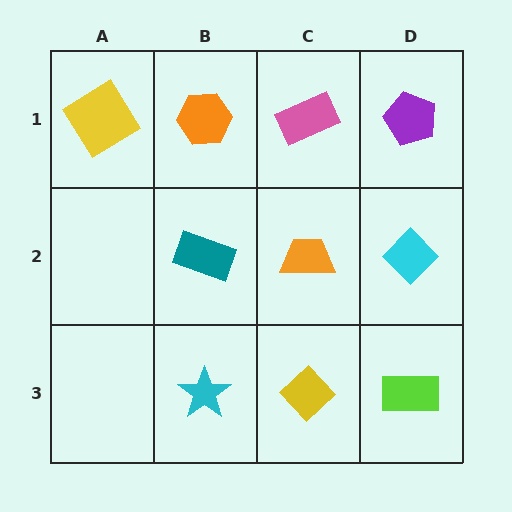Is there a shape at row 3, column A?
No, that cell is empty.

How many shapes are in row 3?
3 shapes.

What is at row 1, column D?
A purple pentagon.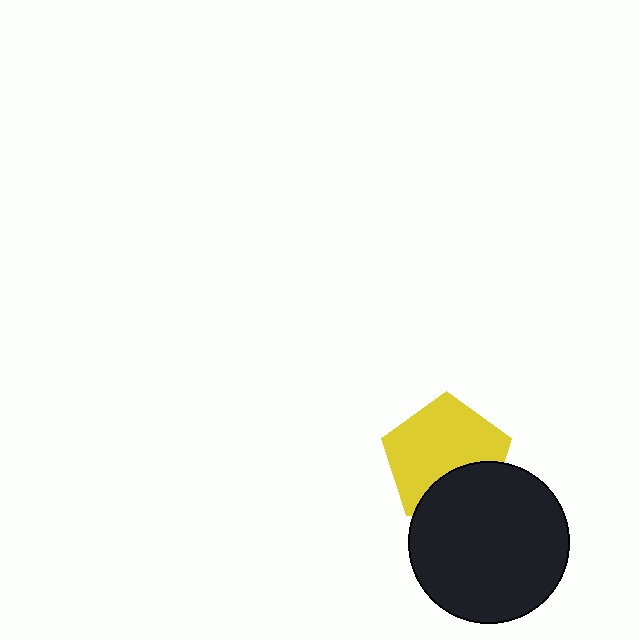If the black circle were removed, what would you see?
You would see the complete yellow pentagon.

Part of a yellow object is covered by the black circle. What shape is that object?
It is a pentagon.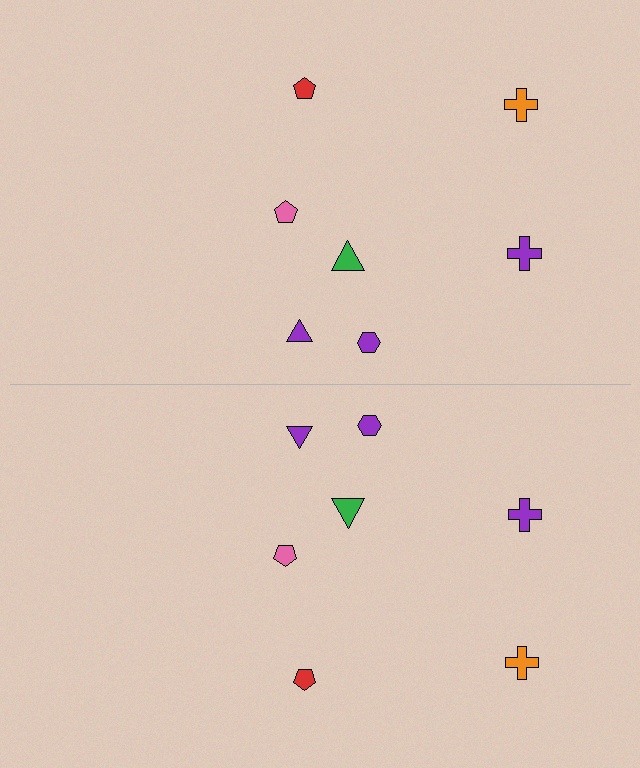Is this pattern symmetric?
Yes, this pattern has bilateral (reflection) symmetry.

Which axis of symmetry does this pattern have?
The pattern has a horizontal axis of symmetry running through the center of the image.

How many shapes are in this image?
There are 14 shapes in this image.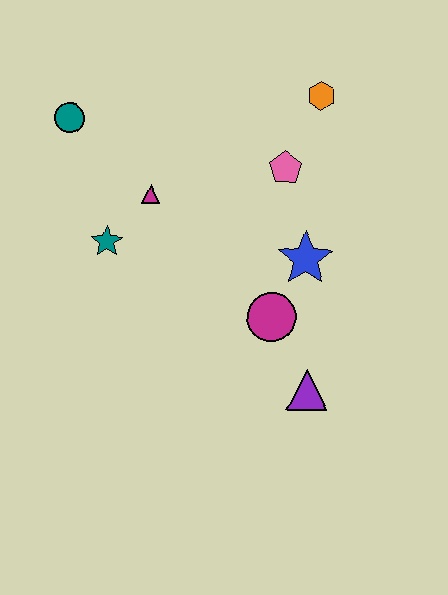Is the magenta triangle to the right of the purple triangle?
No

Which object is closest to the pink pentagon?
The orange hexagon is closest to the pink pentagon.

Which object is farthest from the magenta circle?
The teal circle is farthest from the magenta circle.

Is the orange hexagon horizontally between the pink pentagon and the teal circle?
No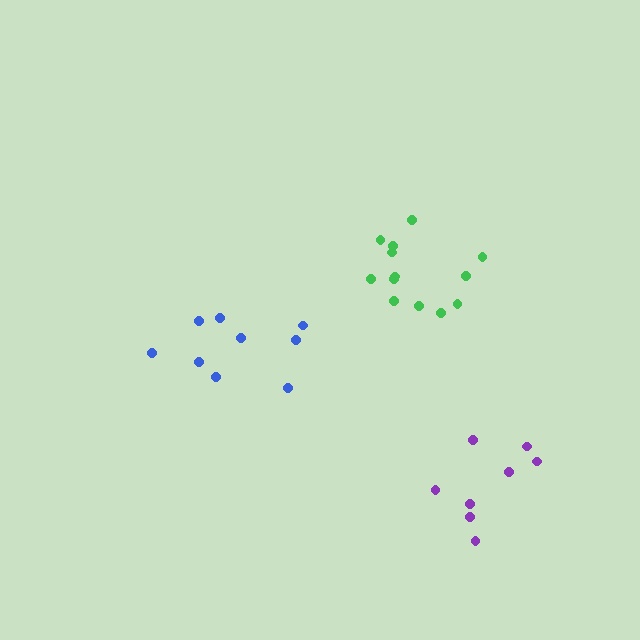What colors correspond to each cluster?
The clusters are colored: purple, blue, green.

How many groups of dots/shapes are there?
There are 3 groups.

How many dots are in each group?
Group 1: 8 dots, Group 2: 9 dots, Group 3: 13 dots (30 total).